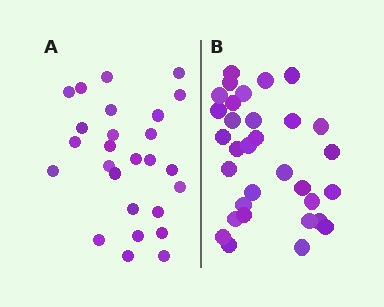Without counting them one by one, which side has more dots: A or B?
Region B (the right region) has more dots.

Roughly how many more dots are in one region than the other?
Region B has about 6 more dots than region A.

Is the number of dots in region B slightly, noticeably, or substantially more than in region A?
Region B has only slightly more — the two regions are fairly close. The ratio is roughly 1.2 to 1.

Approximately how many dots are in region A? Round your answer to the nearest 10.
About 30 dots. (The exact count is 26, which rounds to 30.)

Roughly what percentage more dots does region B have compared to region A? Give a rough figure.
About 25% more.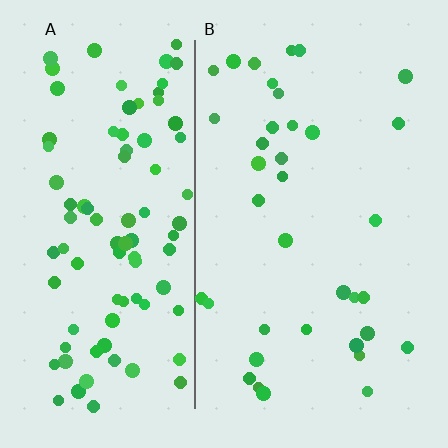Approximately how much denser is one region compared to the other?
Approximately 2.6× — region A over region B.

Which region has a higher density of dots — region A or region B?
A (the left).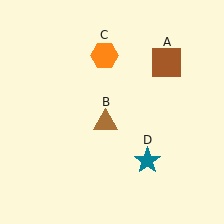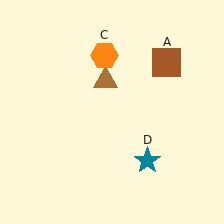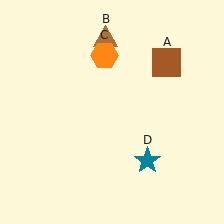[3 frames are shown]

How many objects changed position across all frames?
1 object changed position: brown triangle (object B).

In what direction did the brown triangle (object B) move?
The brown triangle (object B) moved up.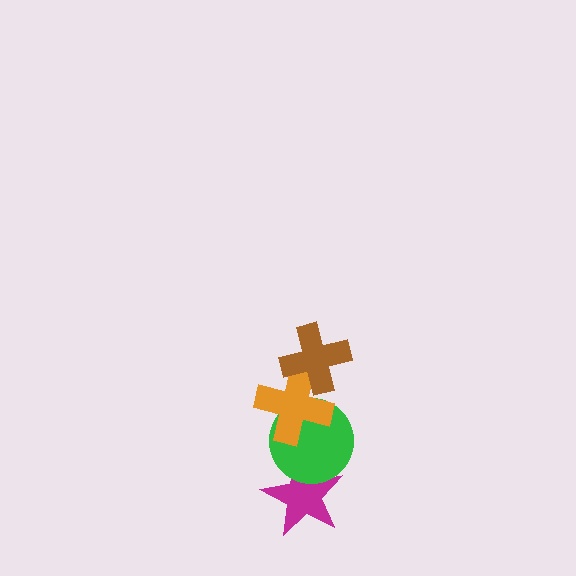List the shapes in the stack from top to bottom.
From top to bottom: the brown cross, the orange cross, the green circle, the magenta star.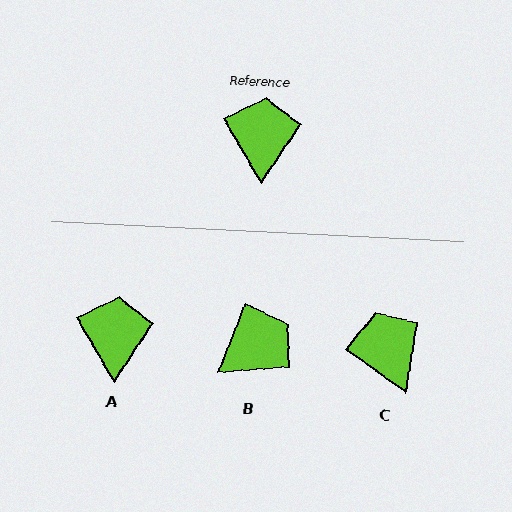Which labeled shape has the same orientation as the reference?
A.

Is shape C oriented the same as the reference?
No, it is off by about 24 degrees.